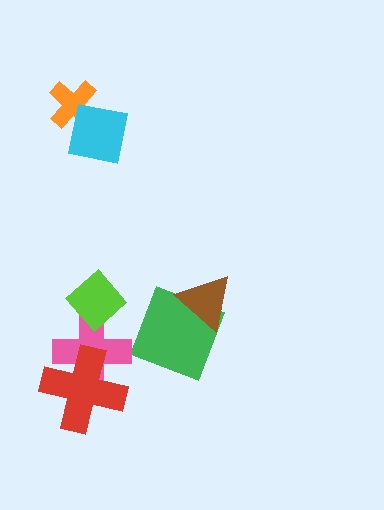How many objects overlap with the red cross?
1 object overlaps with the red cross.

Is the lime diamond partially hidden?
No, no other shape covers it.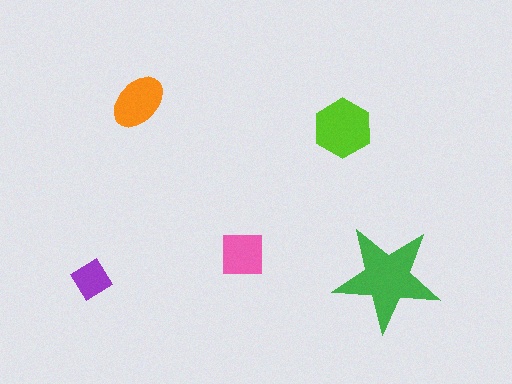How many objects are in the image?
There are 5 objects in the image.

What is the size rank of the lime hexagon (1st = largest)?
2nd.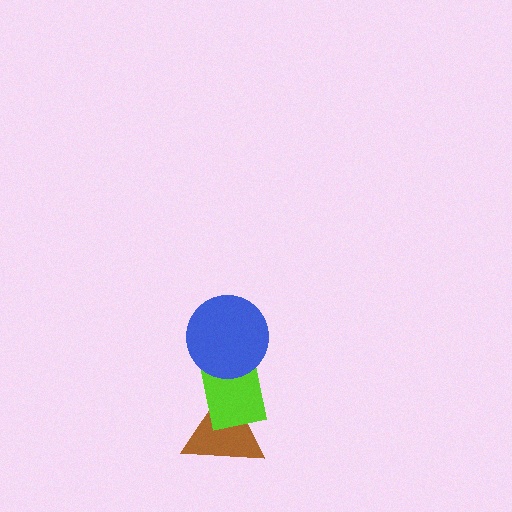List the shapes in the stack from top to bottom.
From top to bottom: the blue circle, the lime rectangle, the brown triangle.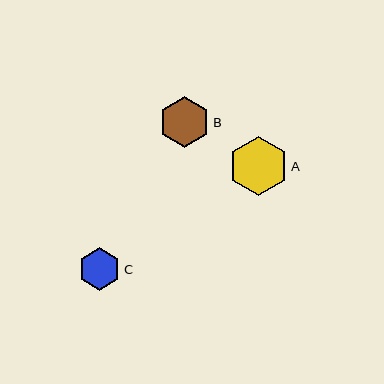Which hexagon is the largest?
Hexagon A is the largest with a size of approximately 59 pixels.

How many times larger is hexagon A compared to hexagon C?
Hexagon A is approximately 1.4 times the size of hexagon C.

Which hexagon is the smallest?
Hexagon C is the smallest with a size of approximately 42 pixels.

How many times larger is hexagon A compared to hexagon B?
Hexagon A is approximately 1.2 times the size of hexagon B.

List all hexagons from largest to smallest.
From largest to smallest: A, B, C.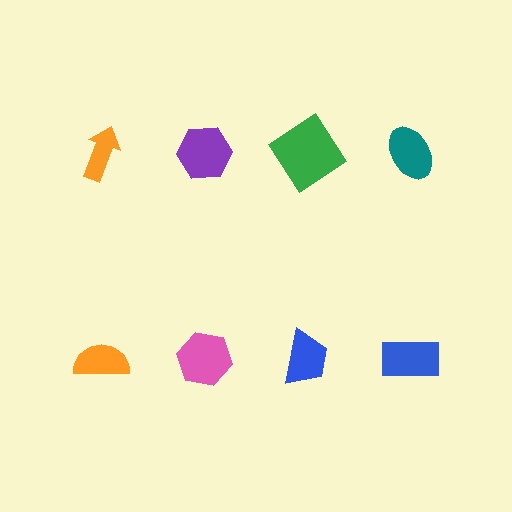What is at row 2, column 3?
A blue trapezoid.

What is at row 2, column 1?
An orange semicircle.